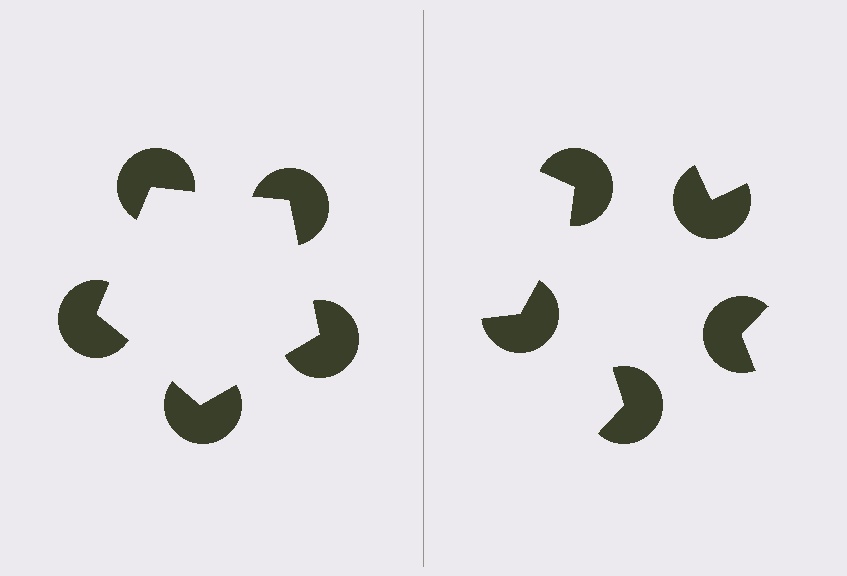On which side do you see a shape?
An illusory pentagon appears on the left side. On the right side the wedge cuts are rotated, so no coherent shape forms.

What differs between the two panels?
The pac-man discs are positioned identically on both sides; only the wedge orientations differ. On the left they align to a pentagon; on the right they are misaligned.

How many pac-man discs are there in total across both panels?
10 — 5 on each side.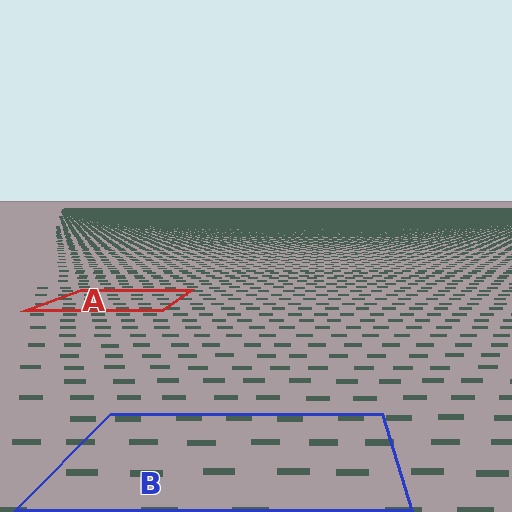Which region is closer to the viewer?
Region B is closer. The texture elements there are larger and more spread out.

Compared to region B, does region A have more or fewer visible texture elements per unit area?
Region A has more texture elements per unit area — they are packed more densely because it is farther away.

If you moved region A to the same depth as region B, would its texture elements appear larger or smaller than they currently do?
They would appear larger. At a closer depth, the same texture elements are projected at a bigger on-screen size.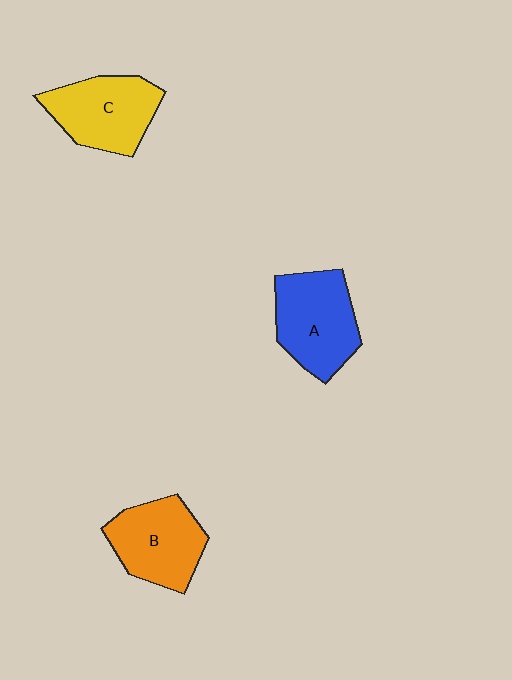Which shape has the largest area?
Shape A (blue).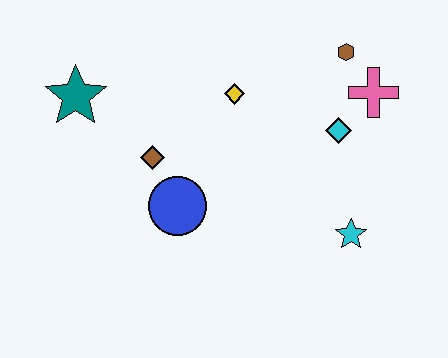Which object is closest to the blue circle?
The brown diamond is closest to the blue circle.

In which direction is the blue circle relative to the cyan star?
The blue circle is to the left of the cyan star.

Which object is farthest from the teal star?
The cyan star is farthest from the teal star.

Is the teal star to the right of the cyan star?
No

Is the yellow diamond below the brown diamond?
No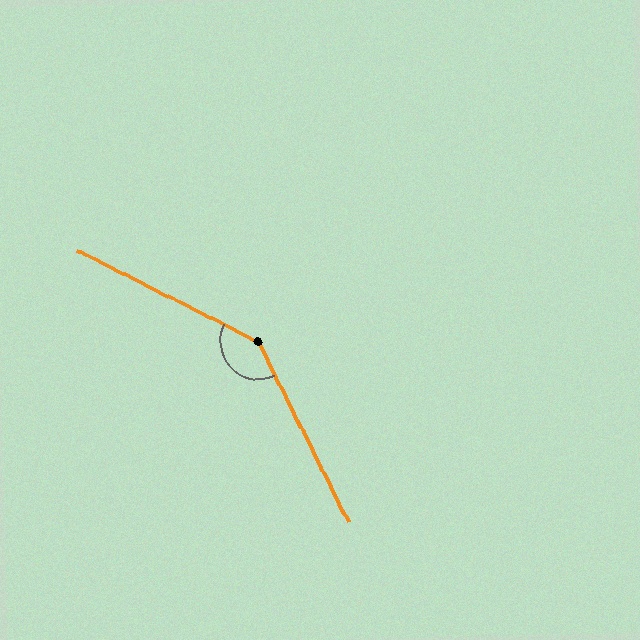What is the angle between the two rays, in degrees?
Approximately 143 degrees.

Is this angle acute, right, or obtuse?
It is obtuse.